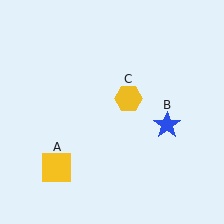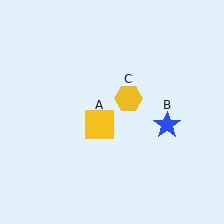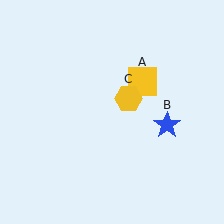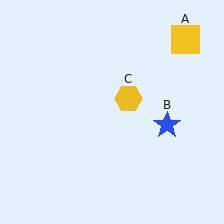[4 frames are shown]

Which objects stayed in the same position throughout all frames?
Blue star (object B) and yellow hexagon (object C) remained stationary.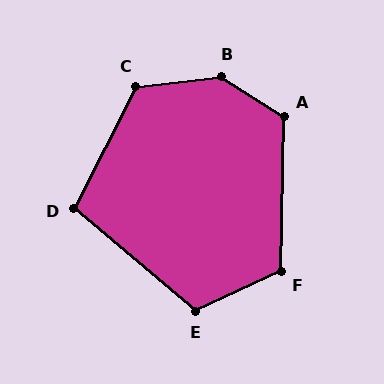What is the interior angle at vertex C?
Approximately 124 degrees (obtuse).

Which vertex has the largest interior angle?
B, at approximately 140 degrees.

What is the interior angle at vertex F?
Approximately 116 degrees (obtuse).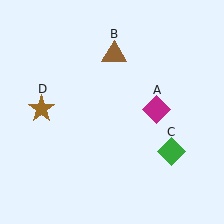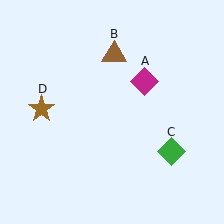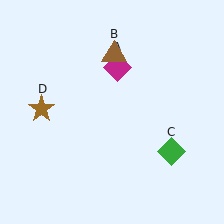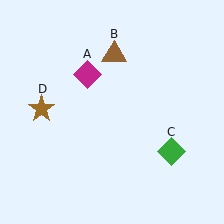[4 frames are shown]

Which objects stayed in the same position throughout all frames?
Brown triangle (object B) and green diamond (object C) and brown star (object D) remained stationary.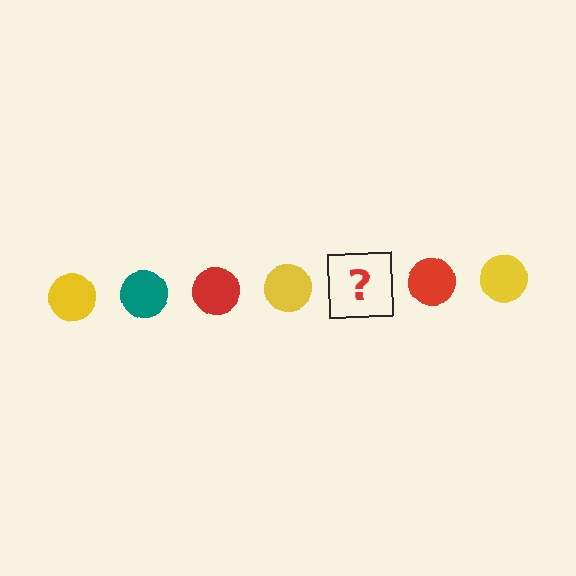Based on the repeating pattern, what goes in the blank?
The blank should be a teal circle.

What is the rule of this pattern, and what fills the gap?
The rule is that the pattern cycles through yellow, teal, red circles. The gap should be filled with a teal circle.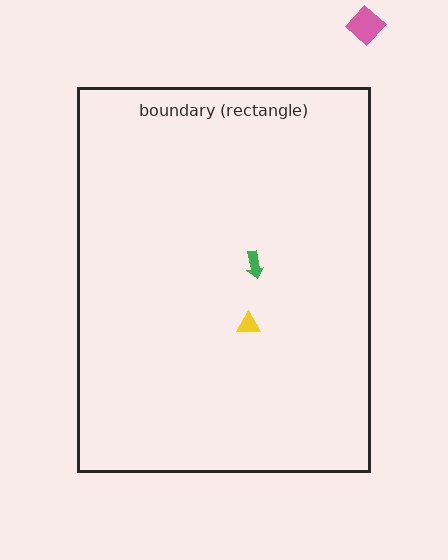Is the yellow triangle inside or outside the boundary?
Inside.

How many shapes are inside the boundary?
2 inside, 1 outside.